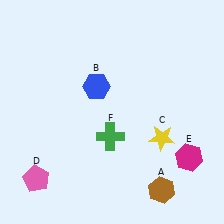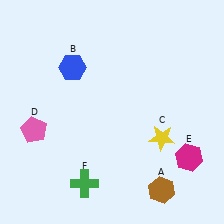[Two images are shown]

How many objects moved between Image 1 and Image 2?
3 objects moved between the two images.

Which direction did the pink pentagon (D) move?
The pink pentagon (D) moved up.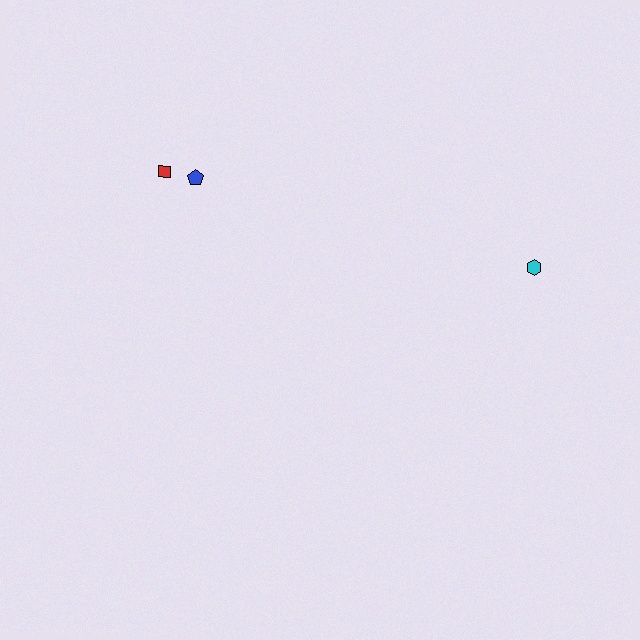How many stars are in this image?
There are no stars.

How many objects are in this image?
There are 3 objects.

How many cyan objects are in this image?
There is 1 cyan object.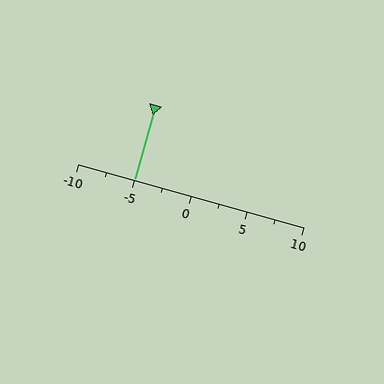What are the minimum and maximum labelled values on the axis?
The axis runs from -10 to 10.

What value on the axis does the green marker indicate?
The marker indicates approximately -5.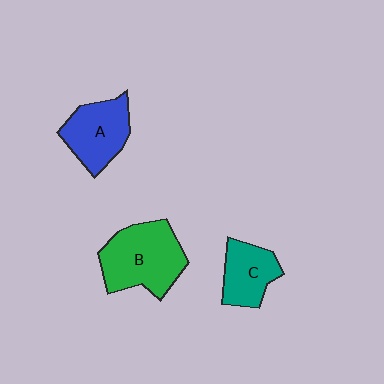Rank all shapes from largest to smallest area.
From largest to smallest: B (green), A (blue), C (teal).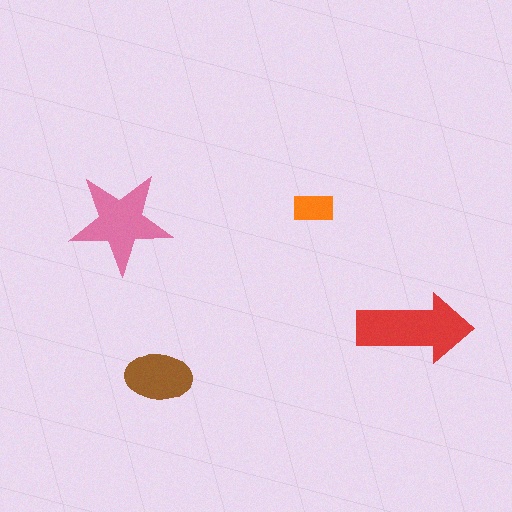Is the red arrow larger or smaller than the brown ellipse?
Larger.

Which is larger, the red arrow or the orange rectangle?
The red arrow.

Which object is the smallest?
The orange rectangle.